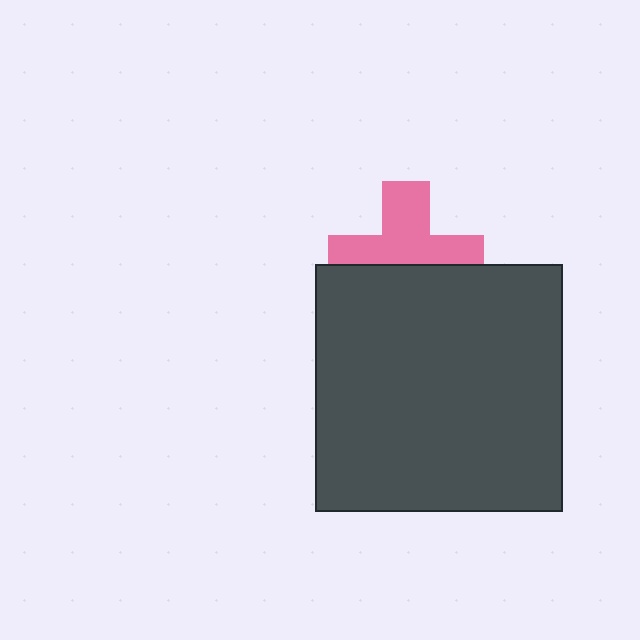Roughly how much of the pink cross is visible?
About half of it is visible (roughly 56%).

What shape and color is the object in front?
The object in front is a dark gray square.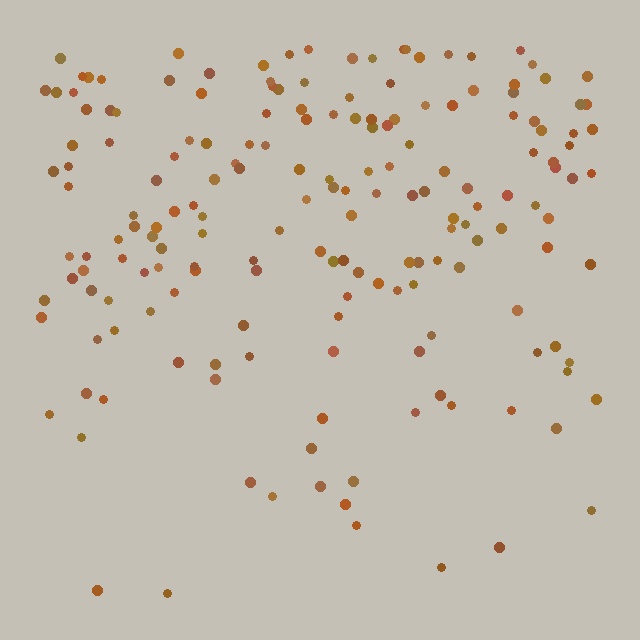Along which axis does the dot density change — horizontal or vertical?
Vertical.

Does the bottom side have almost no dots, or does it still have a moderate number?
Still a moderate number, just noticeably fewer than the top.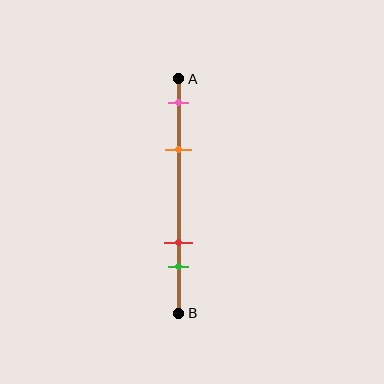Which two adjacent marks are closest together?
The red and green marks are the closest adjacent pair.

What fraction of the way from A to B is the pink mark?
The pink mark is approximately 10% (0.1) of the way from A to B.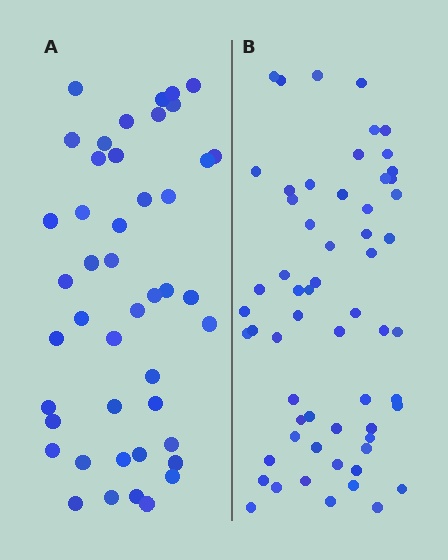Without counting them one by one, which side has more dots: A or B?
Region B (the right region) has more dots.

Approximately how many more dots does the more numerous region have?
Region B has approximately 15 more dots than region A.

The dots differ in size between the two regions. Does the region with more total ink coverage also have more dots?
No. Region A has more total ink coverage because its dots are larger, but region B actually contains more individual dots. Total area can be misleading — the number of items is what matters here.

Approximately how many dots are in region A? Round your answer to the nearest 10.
About 40 dots. (The exact count is 45, which rounds to 40.)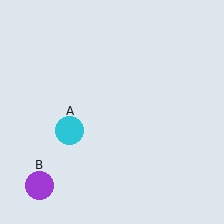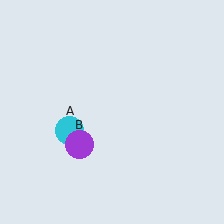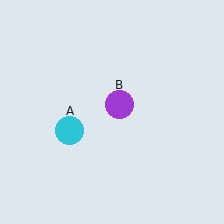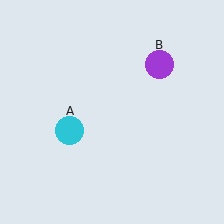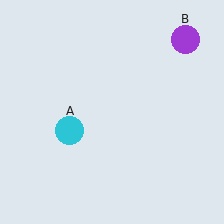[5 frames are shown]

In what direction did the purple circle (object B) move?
The purple circle (object B) moved up and to the right.